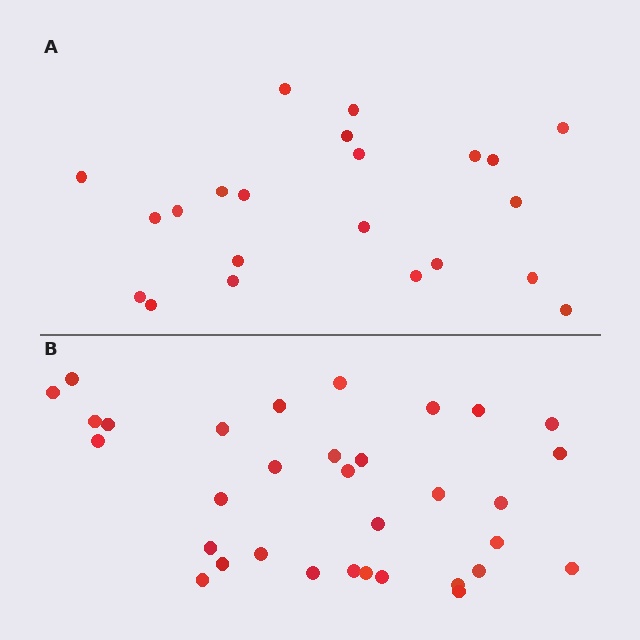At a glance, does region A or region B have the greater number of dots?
Region B (the bottom region) has more dots.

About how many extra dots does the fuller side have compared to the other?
Region B has roughly 12 or so more dots than region A.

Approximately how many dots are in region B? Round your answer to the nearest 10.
About 30 dots. (The exact count is 33, which rounds to 30.)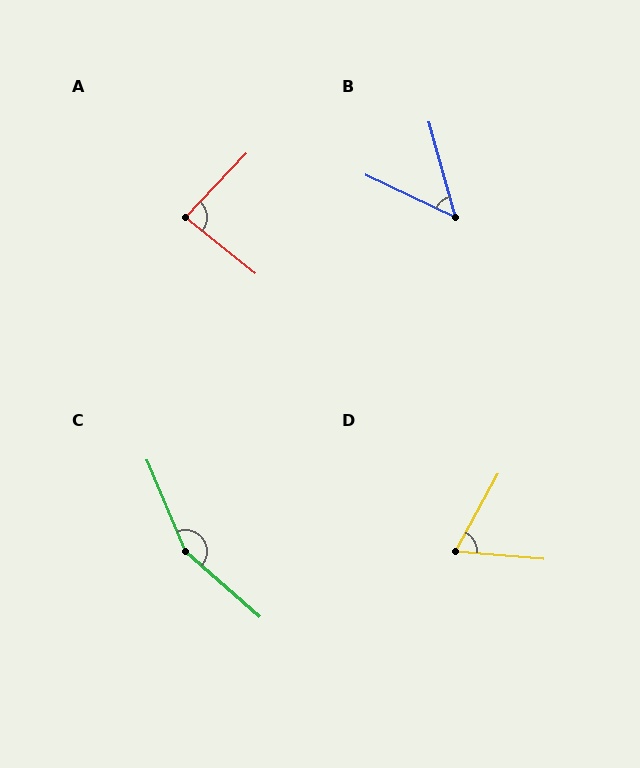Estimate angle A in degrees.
Approximately 84 degrees.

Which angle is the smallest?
B, at approximately 49 degrees.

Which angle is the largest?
C, at approximately 154 degrees.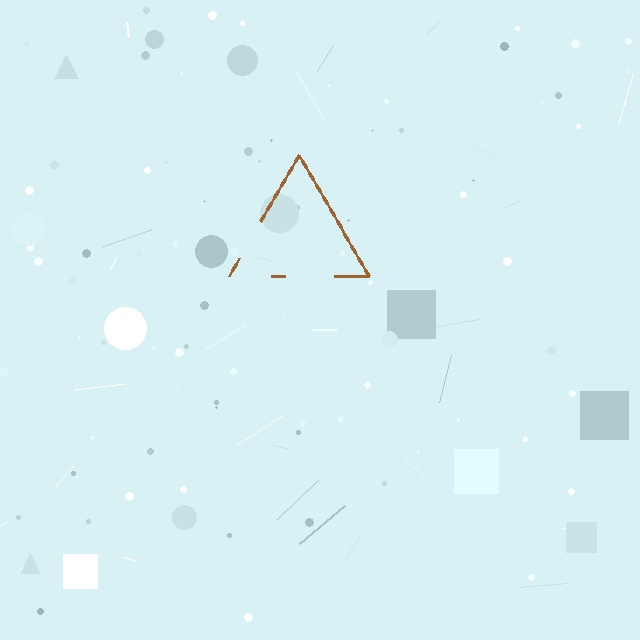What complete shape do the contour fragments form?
The contour fragments form a triangle.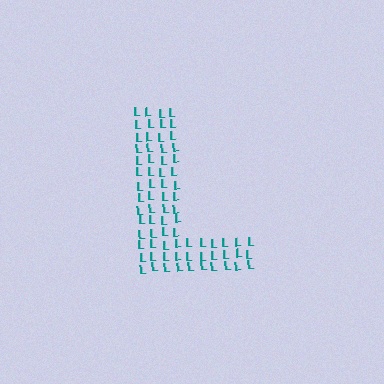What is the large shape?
The large shape is the letter L.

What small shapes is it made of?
It is made of small letter L's.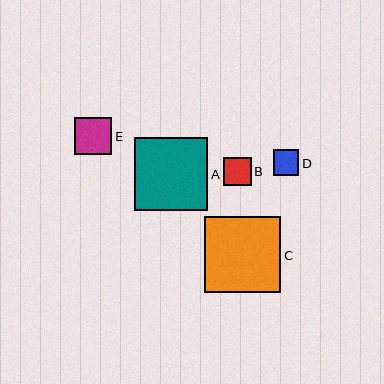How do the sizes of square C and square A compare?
Square C and square A are approximately the same size.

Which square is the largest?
Square C is the largest with a size of approximately 76 pixels.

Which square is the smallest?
Square D is the smallest with a size of approximately 26 pixels.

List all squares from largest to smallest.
From largest to smallest: C, A, E, B, D.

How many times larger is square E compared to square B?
Square E is approximately 1.3 times the size of square B.